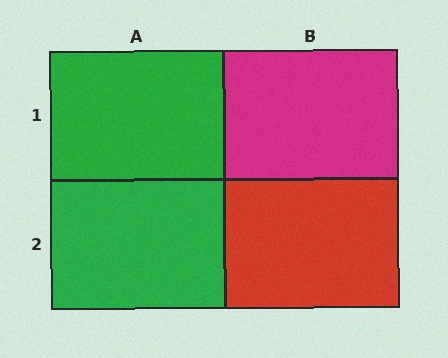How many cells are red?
1 cell is red.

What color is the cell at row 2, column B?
Red.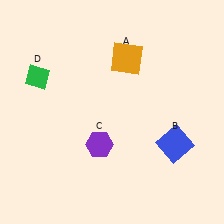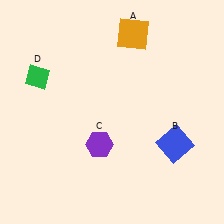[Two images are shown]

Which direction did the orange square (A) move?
The orange square (A) moved up.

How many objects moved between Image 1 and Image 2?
1 object moved between the two images.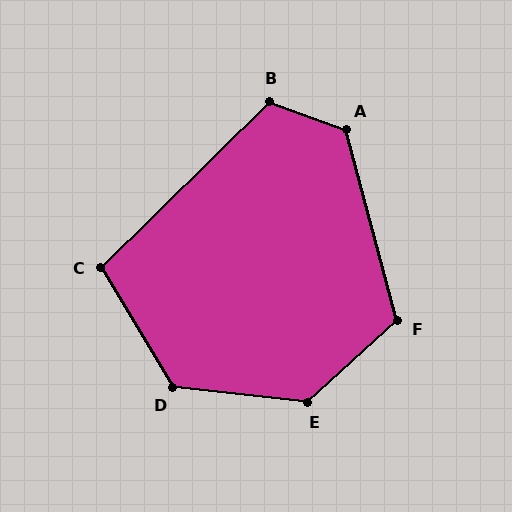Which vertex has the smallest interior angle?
C, at approximately 104 degrees.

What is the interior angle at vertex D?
Approximately 127 degrees (obtuse).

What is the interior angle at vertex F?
Approximately 118 degrees (obtuse).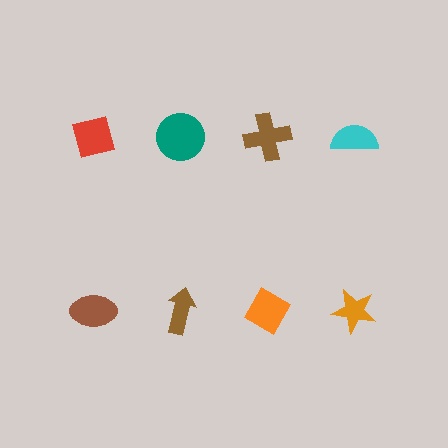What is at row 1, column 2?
A teal circle.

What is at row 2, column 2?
A brown arrow.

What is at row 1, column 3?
A brown cross.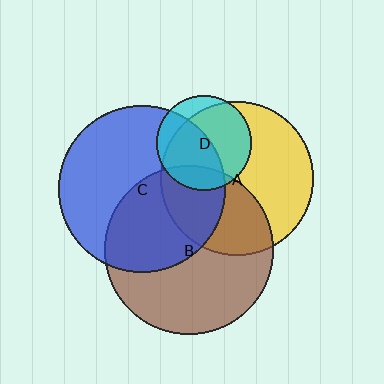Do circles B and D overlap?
Yes.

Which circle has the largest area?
Circle B (brown).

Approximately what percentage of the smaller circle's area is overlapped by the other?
Approximately 15%.